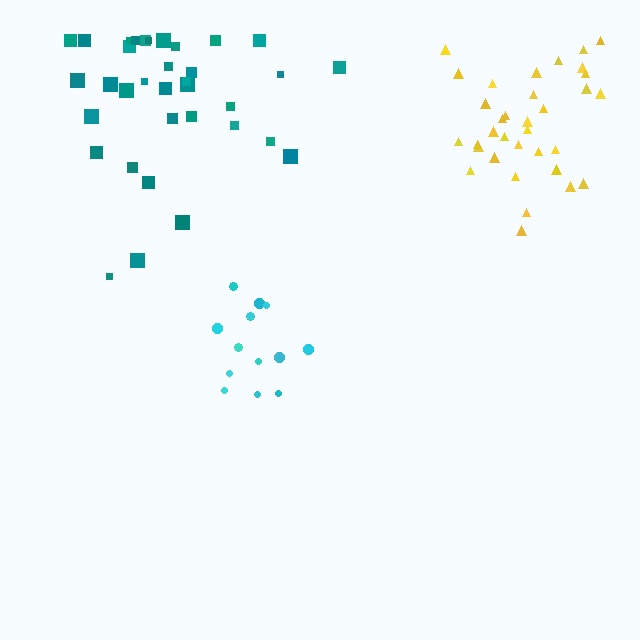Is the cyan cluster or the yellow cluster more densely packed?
Yellow.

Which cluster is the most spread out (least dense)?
Teal.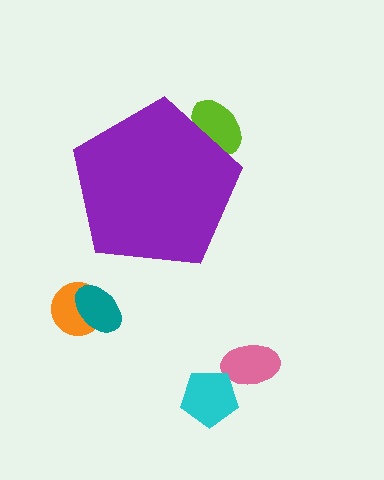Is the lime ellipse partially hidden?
Yes, the lime ellipse is partially hidden behind the purple pentagon.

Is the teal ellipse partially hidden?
No, the teal ellipse is fully visible.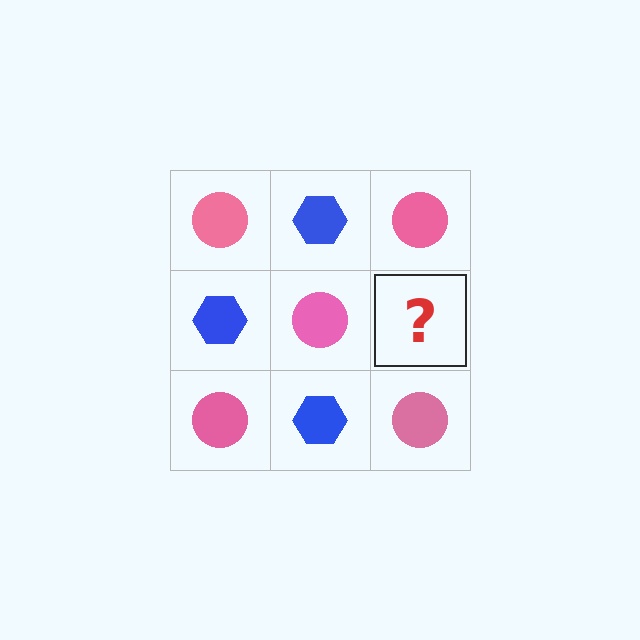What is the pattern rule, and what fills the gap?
The rule is that it alternates pink circle and blue hexagon in a checkerboard pattern. The gap should be filled with a blue hexagon.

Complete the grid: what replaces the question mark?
The question mark should be replaced with a blue hexagon.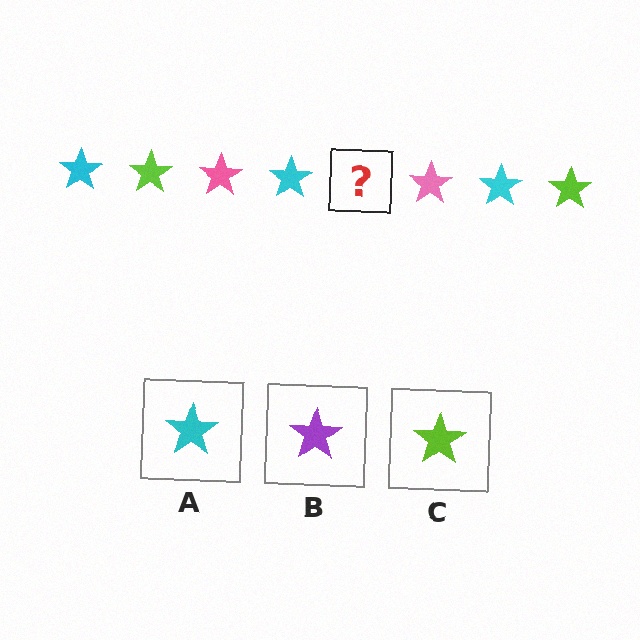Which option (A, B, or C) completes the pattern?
C.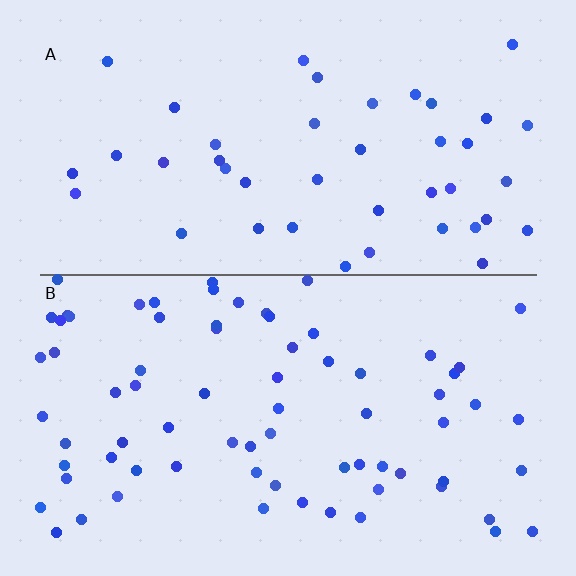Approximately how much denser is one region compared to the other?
Approximately 1.7× — region B over region A.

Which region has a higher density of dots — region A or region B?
B (the bottom).